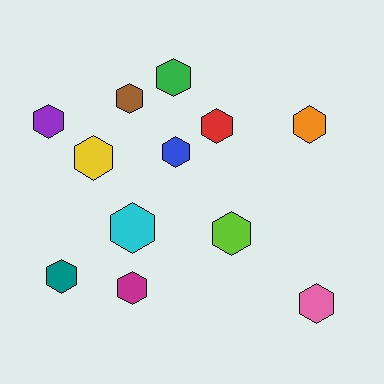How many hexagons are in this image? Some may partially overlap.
There are 12 hexagons.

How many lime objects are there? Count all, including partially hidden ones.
There is 1 lime object.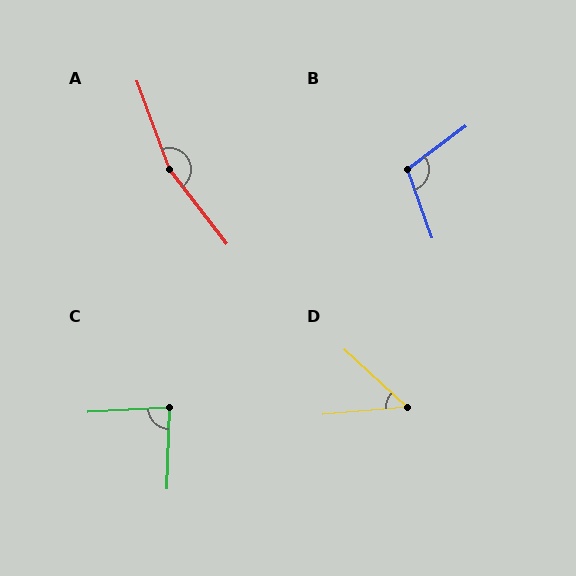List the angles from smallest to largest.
D (48°), C (86°), B (107°), A (163°).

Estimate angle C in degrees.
Approximately 86 degrees.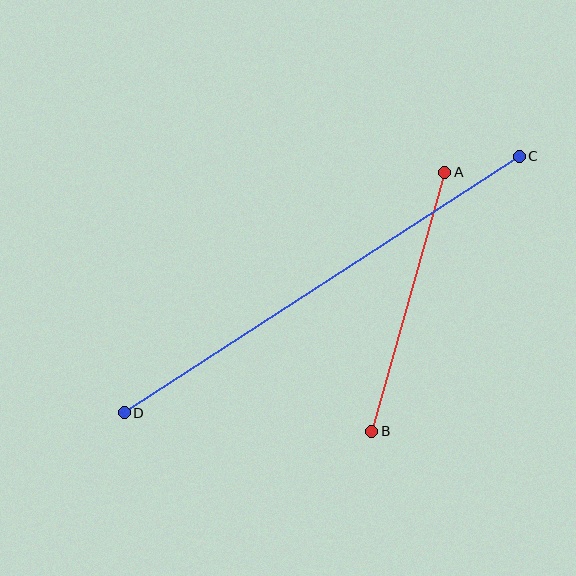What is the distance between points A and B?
The distance is approximately 269 pixels.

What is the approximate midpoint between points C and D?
The midpoint is at approximately (322, 284) pixels.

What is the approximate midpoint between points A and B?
The midpoint is at approximately (408, 302) pixels.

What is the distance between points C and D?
The distance is approximately 471 pixels.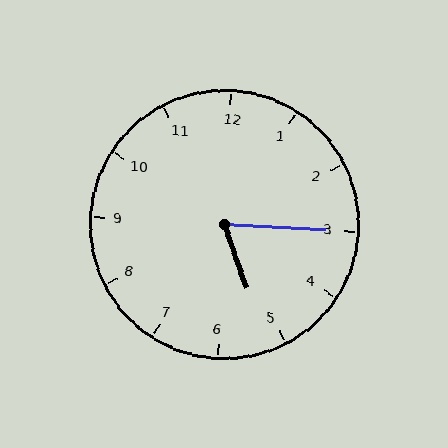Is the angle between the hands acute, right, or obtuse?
It is acute.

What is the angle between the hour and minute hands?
Approximately 68 degrees.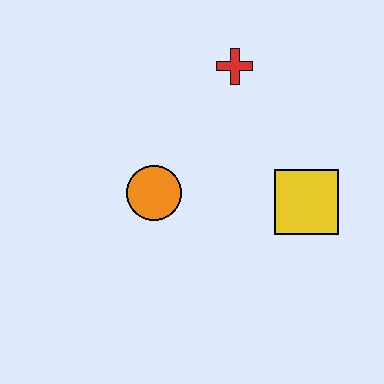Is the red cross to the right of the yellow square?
No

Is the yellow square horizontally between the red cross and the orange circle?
No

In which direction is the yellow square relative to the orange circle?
The yellow square is to the right of the orange circle.